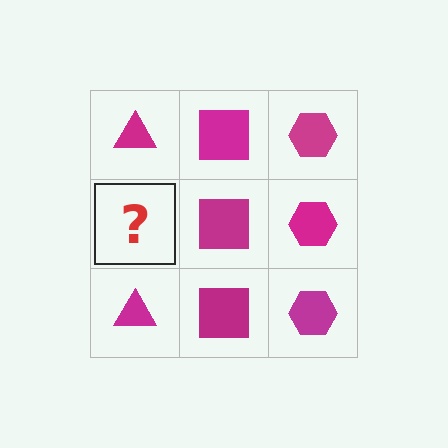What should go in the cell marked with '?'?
The missing cell should contain a magenta triangle.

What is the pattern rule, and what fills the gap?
The rule is that each column has a consistent shape. The gap should be filled with a magenta triangle.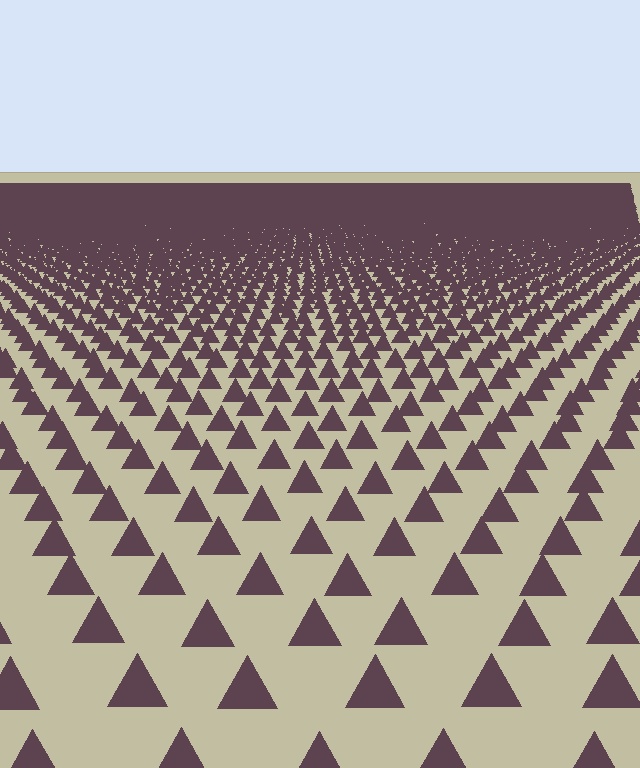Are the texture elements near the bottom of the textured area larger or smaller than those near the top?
Larger. Near the bottom, elements are closer to the viewer and appear at a bigger on-screen size.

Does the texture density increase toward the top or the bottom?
Density increases toward the top.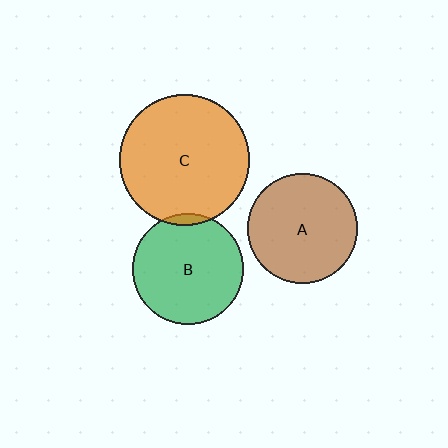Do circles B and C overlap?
Yes.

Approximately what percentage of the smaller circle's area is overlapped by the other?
Approximately 5%.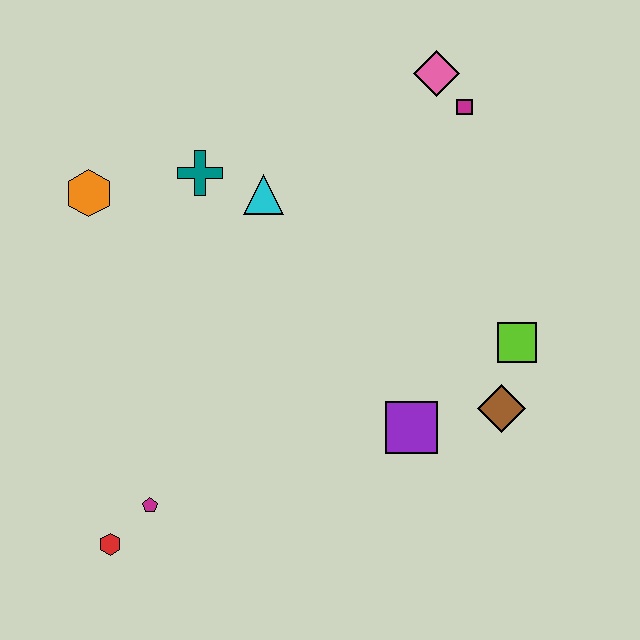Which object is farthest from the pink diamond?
The red hexagon is farthest from the pink diamond.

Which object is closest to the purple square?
The brown diamond is closest to the purple square.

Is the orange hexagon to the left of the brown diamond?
Yes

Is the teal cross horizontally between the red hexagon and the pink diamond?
Yes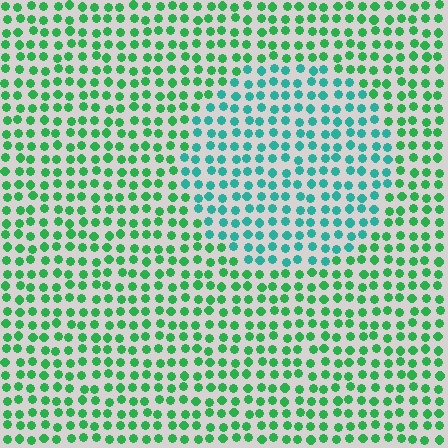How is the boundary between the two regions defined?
The boundary is defined purely by a slight shift in hue (about 37 degrees). Spacing, size, and orientation are identical on both sides.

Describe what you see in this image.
The image is filled with small green elements in a uniform arrangement. A circle-shaped region is visible where the elements are tinted to a slightly different hue, forming a subtle color boundary.